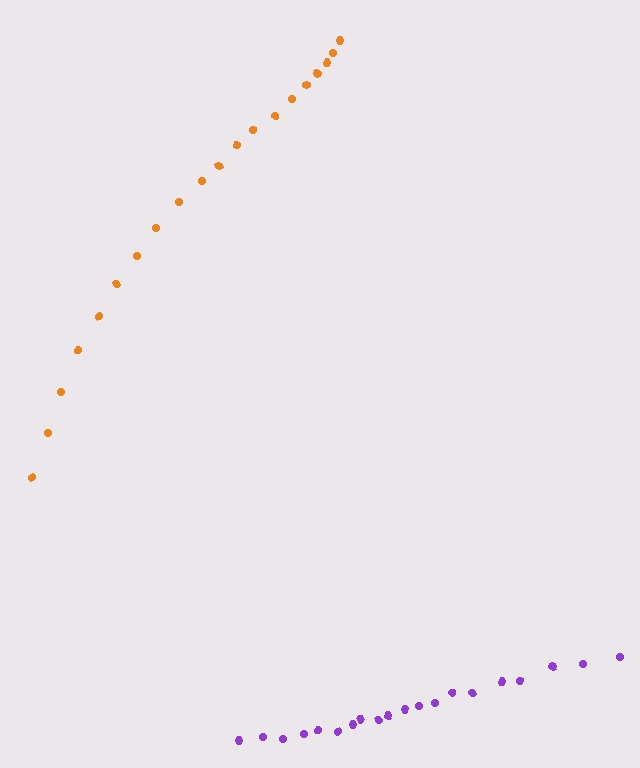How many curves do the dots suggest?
There are 2 distinct paths.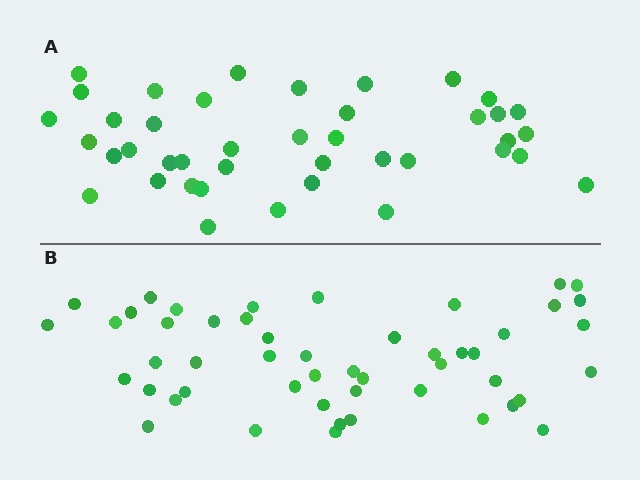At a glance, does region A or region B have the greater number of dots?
Region B (the bottom region) has more dots.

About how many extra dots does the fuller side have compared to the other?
Region B has roughly 8 or so more dots than region A.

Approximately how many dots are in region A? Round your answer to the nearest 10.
About 40 dots. (The exact count is 41, which rounds to 40.)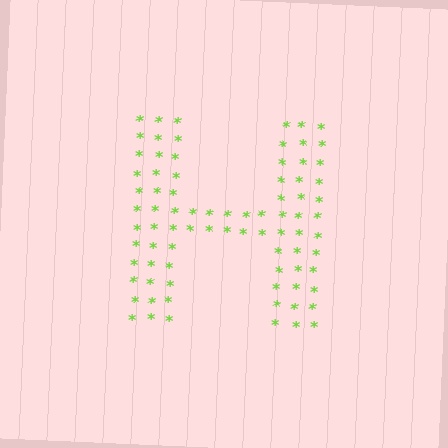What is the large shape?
The large shape is the letter H.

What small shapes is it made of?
It is made of small asterisks.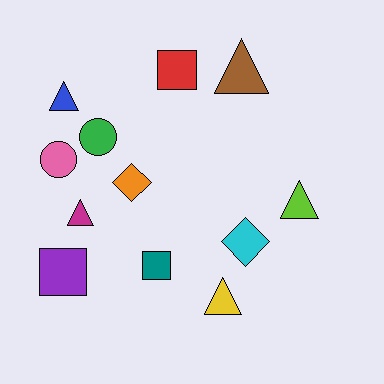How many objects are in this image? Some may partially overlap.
There are 12 objects.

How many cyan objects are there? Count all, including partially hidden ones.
There is 1 cyan object.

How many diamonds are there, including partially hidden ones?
There are 2 diamonds.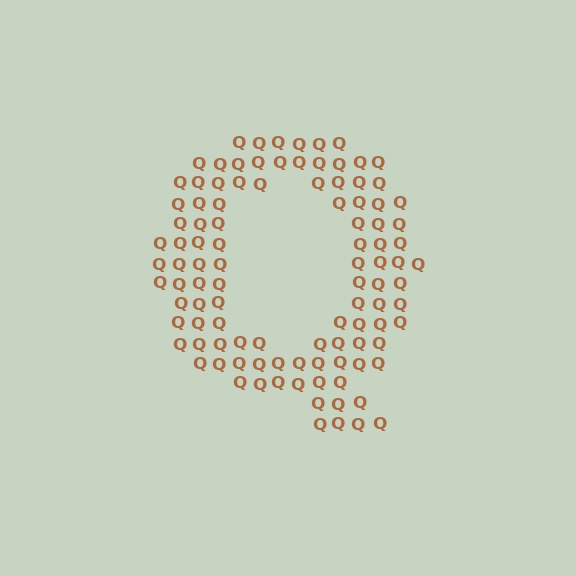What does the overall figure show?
The overall figure shows the letter Q.